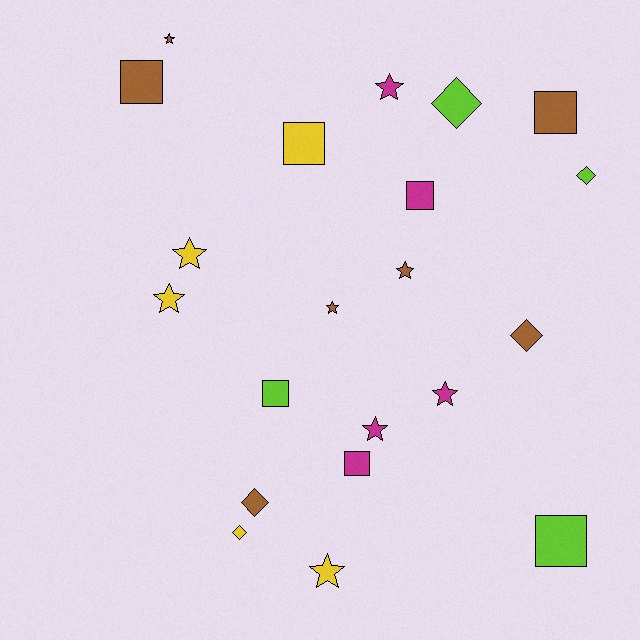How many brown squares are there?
There are 2 brown squares.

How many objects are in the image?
There are 21 objects.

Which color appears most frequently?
Brown, with 7 objects.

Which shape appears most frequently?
Star, with 9 objects.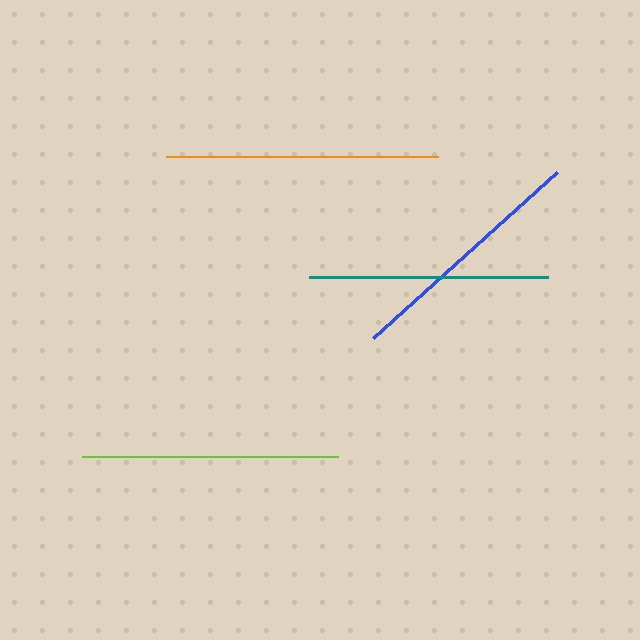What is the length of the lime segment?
The lime segment is approximately 256 pixels long.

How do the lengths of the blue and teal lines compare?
The blue and teal lines are approximately the same length.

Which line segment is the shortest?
The teal line is the shortest at approximately 238 pixels.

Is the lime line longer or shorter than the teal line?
The lime line is longer than the teal line.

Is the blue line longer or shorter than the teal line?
The blue line is longer than the teal line.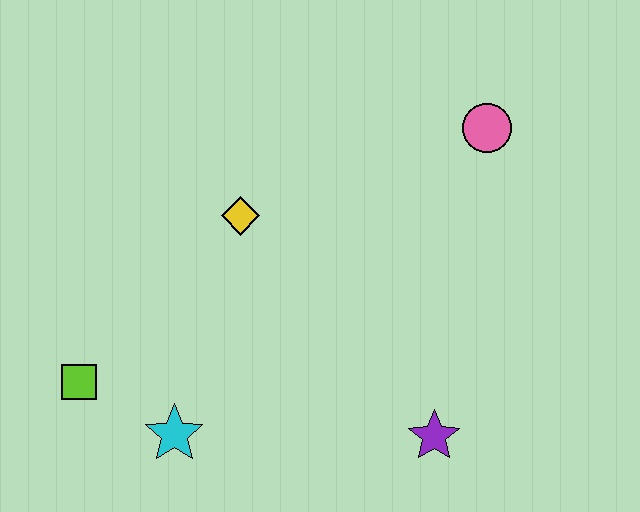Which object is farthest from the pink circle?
The lime square is farthest from the pink circle.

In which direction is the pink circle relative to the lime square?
The pink circle is to the right of the lime square.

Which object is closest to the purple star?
The cyan star is closest to the purple star.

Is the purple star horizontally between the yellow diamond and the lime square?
No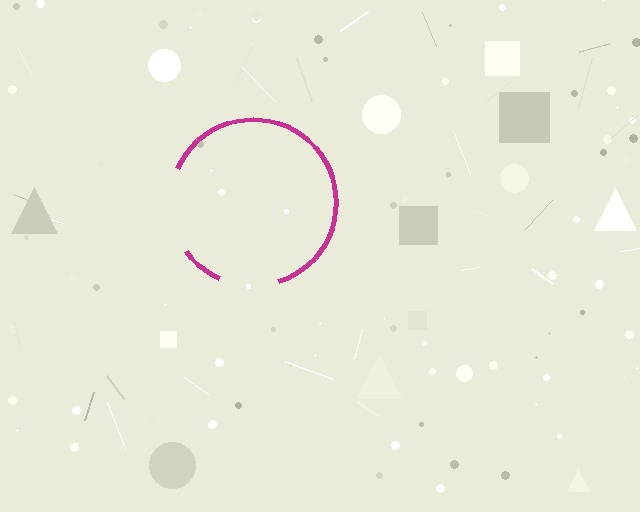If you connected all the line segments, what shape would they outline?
They would outline a circle.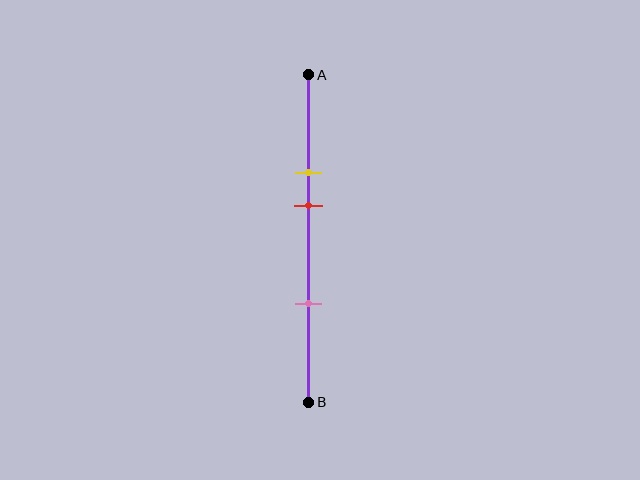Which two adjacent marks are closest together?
The yellow and red marks are the closest adjacent pair.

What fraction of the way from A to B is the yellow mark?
The yellow mark is approximately 30% (0.3) of the way from A to B.